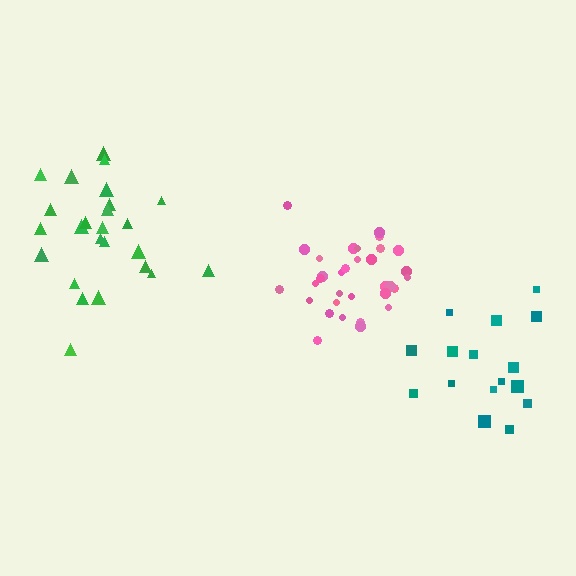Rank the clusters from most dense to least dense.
pink, green, teal.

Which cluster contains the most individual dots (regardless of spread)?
Pink (33).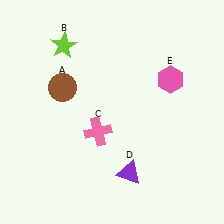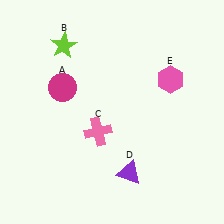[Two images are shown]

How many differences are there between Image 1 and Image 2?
There is 1 difference between the two images.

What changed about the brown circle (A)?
In Image 1, A is brown. In Image 2, it changed to magenta.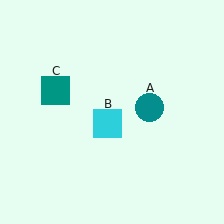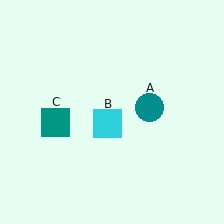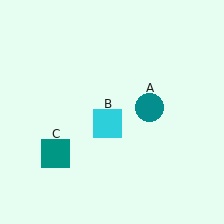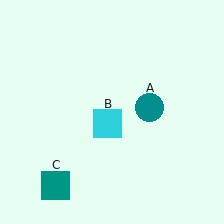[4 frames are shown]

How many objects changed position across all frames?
1 object changed position: teal square (object C).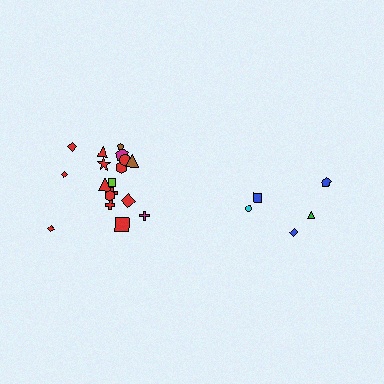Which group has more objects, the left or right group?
The left group.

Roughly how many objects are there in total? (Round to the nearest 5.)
Roughly 25 objects in total.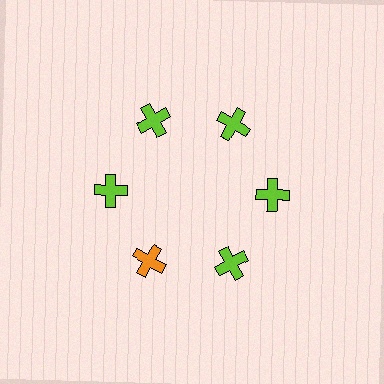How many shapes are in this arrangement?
There are 6 shapes arranged in a ring pattern.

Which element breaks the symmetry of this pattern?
The orange cross at roughly the 7 o'clock position breaks the symmetry. All other shapes are lime crosses.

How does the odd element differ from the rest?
It has a different color: orange instead of lime.